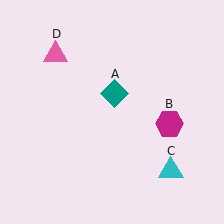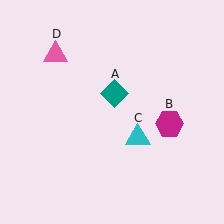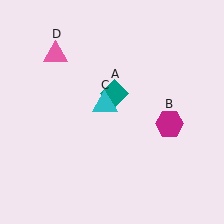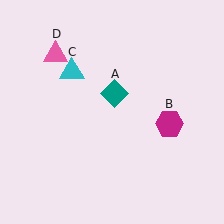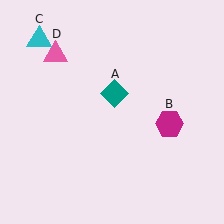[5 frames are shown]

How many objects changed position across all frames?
1 object changed position: cyan triangle (object C).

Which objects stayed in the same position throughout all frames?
Teal diamond (object A) and magenta hexagon (object B) and pink triangle (object D) remained stationary.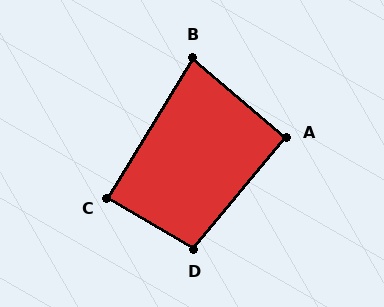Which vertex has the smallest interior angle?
B, at approximately 81 degrees.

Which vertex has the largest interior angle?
D, at approximately 99 degrees.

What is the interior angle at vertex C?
Approximately 89 degrees (approximately right).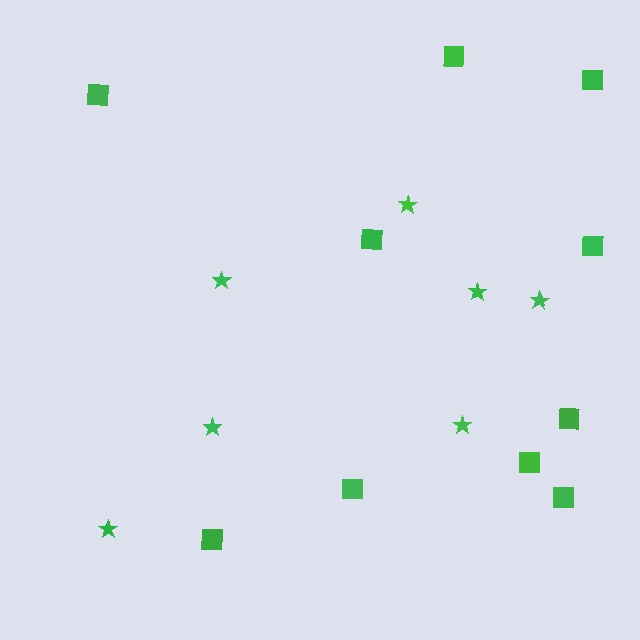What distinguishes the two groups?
There are 2 groups: one group of squares (10) and one group of stars (7).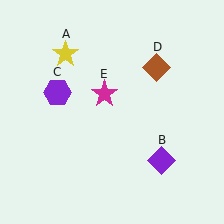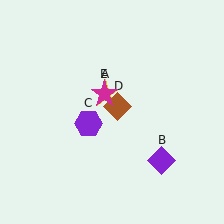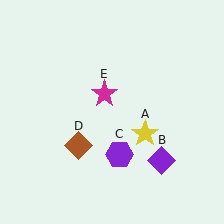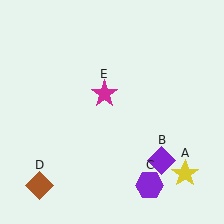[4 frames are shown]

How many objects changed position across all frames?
3 objects changed position: yellow star (object A), purple hexagon (object C), brown diamond (object D).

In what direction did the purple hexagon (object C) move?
The purple hexagon (object C) moved down and to the right.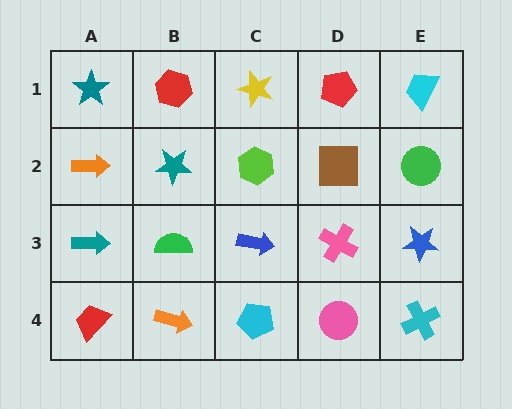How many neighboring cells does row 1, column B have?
3.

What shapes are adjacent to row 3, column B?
A teal star (row 2, column B), an orange arrow (row 4, column B), a teal arrow (row 3, column A), a blue arrow (row 3, column C).